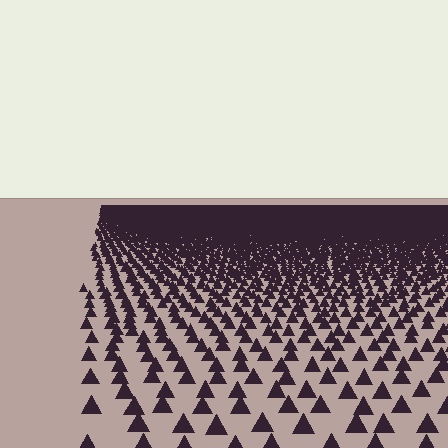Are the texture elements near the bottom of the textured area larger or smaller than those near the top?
Larger. Near the bottom, elements are closer to the viewer and appear at a bigger on-screen size.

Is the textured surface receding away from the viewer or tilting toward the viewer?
The surface is receding away from the viewer. Texture elements get smaller and denser toward the top.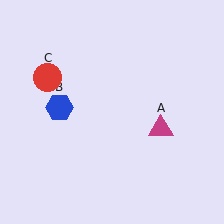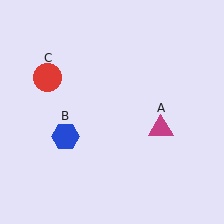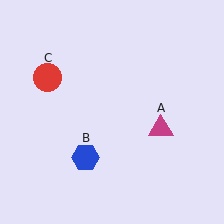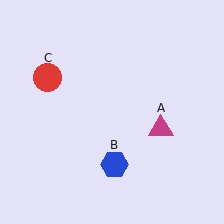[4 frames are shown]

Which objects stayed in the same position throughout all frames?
Magenta triangle (object A) and red circle (object C) remained stationary.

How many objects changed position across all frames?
1 object changed position: blue hexagon (object B).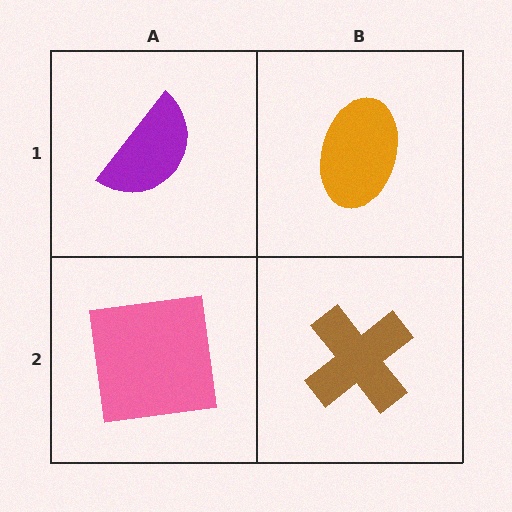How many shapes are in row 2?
2 shapes.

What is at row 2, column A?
A pink square.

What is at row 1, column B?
An orange ellipse.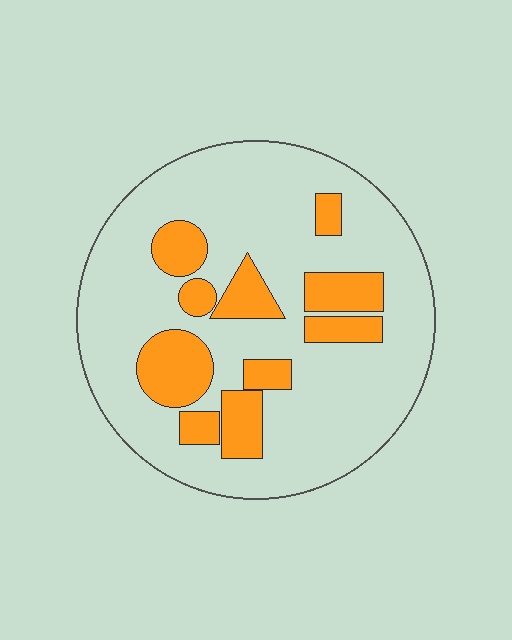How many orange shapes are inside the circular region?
10.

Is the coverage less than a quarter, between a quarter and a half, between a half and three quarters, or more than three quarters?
Less than a quarter.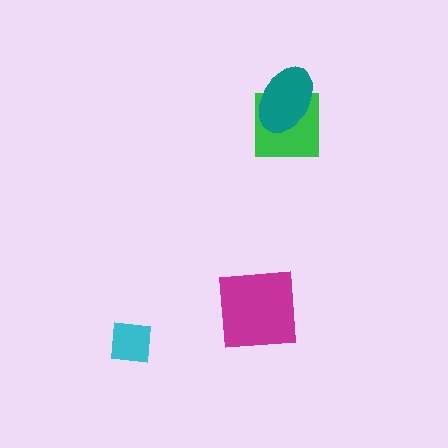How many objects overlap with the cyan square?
0 objects overlap with the cyan square.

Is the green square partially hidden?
Yes, it is partially covered by another shape.